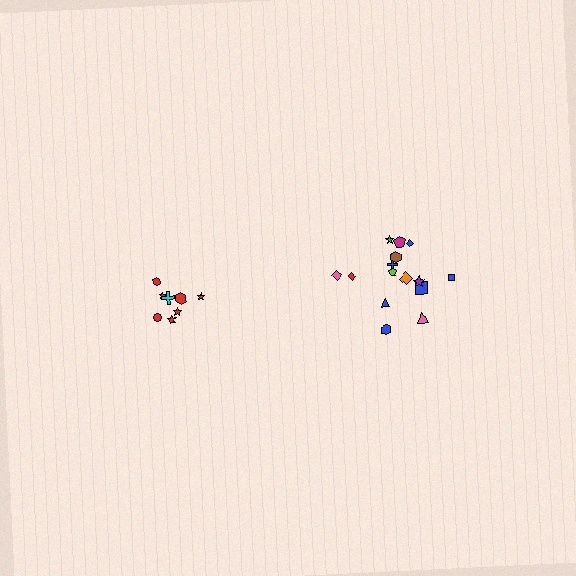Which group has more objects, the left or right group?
The right group.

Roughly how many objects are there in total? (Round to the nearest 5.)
Roughly 25 objects in total.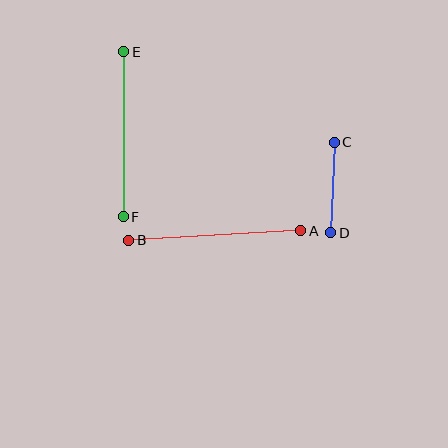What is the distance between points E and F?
The distance is approximately 165 pixels.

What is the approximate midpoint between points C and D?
The midpoint is at approximately (333, 187) pixels.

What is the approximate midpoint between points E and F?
The midpoint is at approximately (124, 134) pixels.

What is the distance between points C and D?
The distance is approximately 91 pixels.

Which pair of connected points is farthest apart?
Points A and B are farthest apart.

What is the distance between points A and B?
The distance is approximately 172 pixels.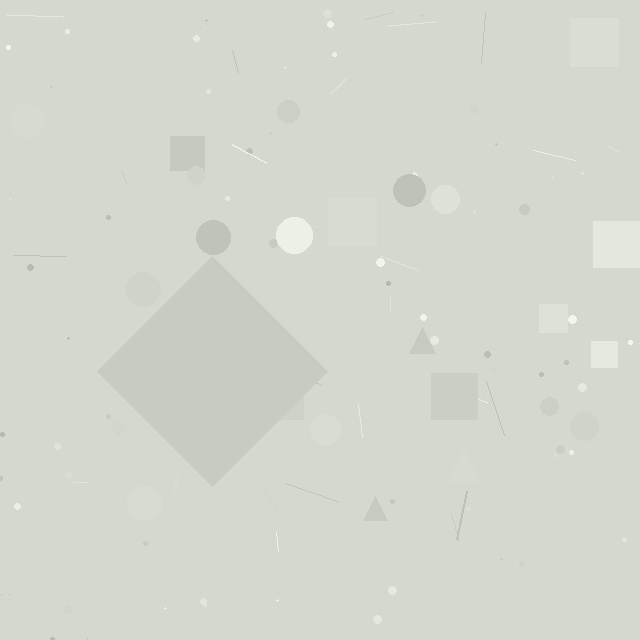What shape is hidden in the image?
A diamond is hidden in the image.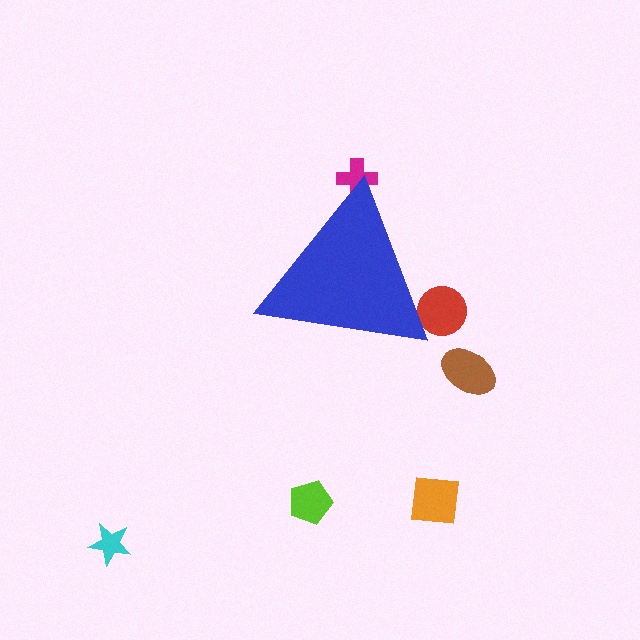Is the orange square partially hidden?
No, the orange square is fully visible.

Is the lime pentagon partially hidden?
No, the lime pentagon is fully visible.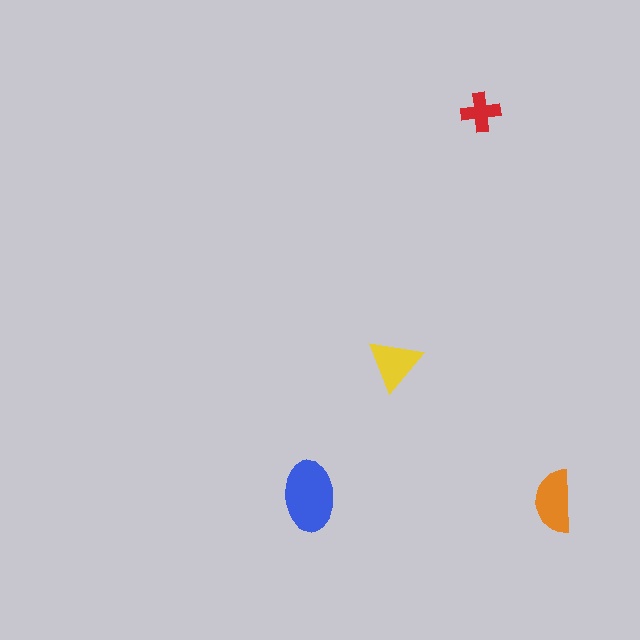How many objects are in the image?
There are 4 objects in the image.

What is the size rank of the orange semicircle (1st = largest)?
2nd.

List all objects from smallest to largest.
The red cross, the yellow triangle, the orange semicircle, the blue ellipse.